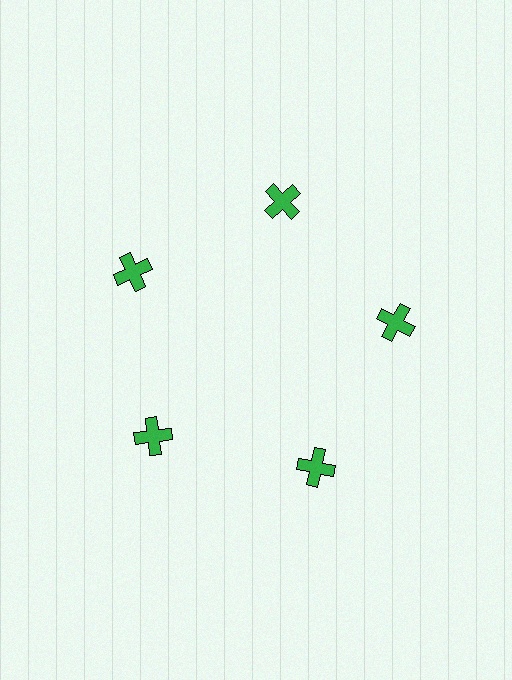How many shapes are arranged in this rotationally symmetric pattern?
There are 5 shapes, arranged in 5 groups of 1.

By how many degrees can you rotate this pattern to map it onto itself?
The pattern maps onto itself every 72 degrees of rotation.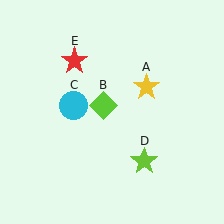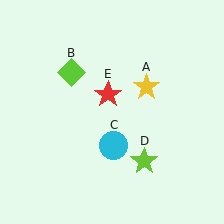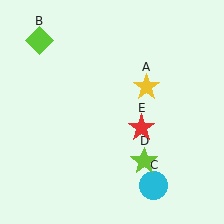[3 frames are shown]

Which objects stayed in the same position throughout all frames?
Yellow star (object A) and lime star (object D) remained stationary.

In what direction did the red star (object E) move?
The red star (object E) moved down and to the right.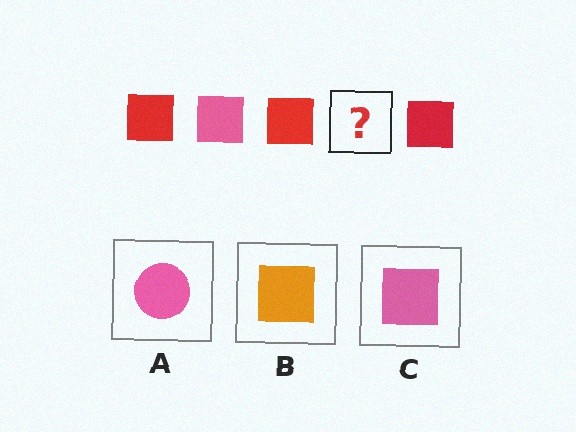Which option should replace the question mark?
Option C.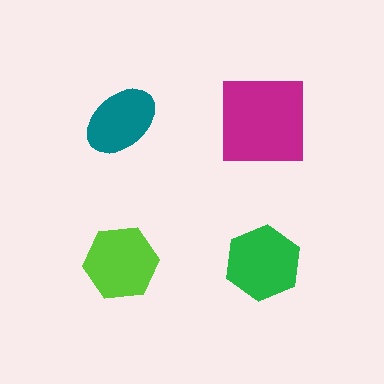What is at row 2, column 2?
A green hexagon.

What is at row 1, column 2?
A magenta square.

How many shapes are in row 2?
2 shapes.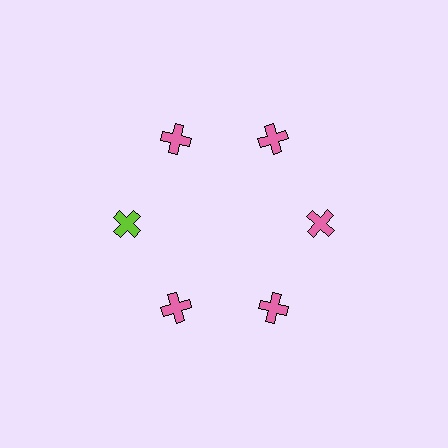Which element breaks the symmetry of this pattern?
The lime cross at roughly the 9 o'clock position breaks the symmetry. All other shapes are pink crosses.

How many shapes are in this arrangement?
There are 6 shapes arranged in a ring pattern.